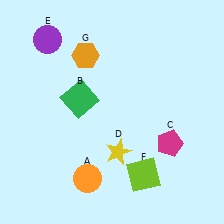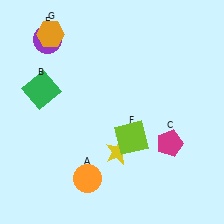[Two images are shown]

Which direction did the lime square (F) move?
The lime square (F) moved up.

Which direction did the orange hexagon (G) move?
The orange hexagon (G) moved left.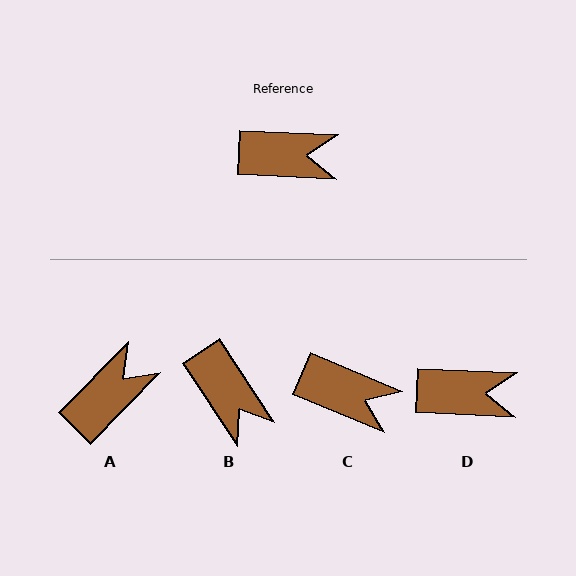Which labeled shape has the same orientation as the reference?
D.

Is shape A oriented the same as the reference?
No, it is off by about 48 degrees.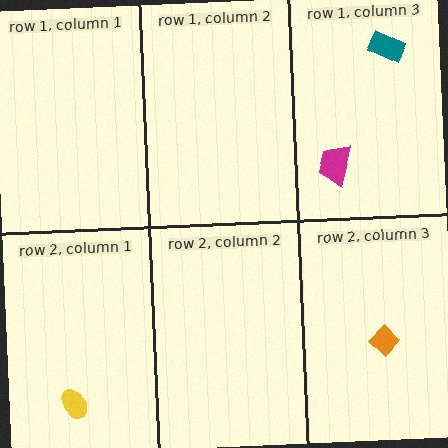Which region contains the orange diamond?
The row 2, column 3 region.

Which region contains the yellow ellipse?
The row 2, column 1 region.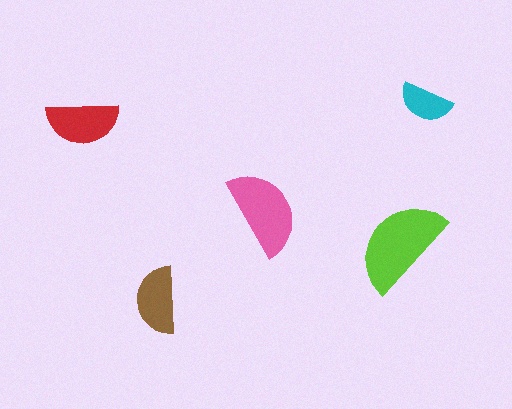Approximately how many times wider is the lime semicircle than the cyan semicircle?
About 2 times wider.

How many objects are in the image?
There are 5 objects in the image.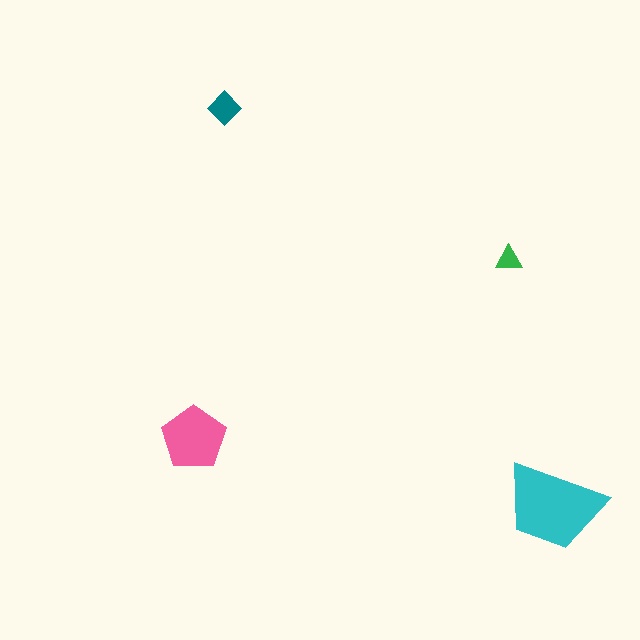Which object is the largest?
The cyan trapezoid.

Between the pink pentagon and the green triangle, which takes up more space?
The pink pentagon.